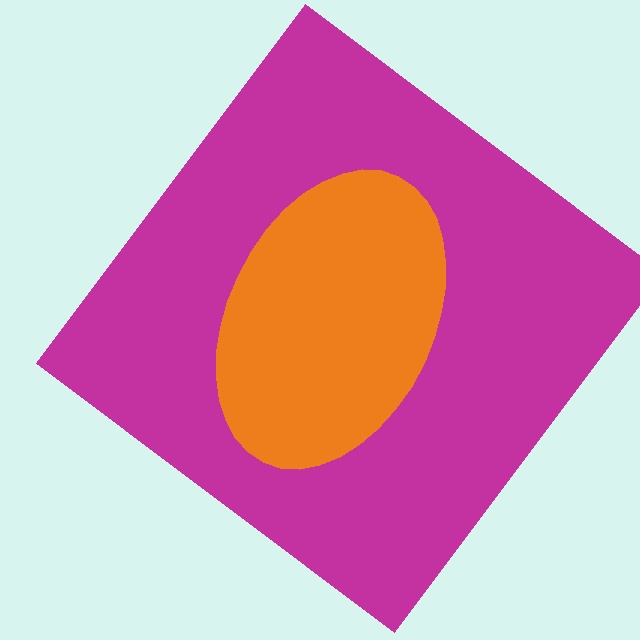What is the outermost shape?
The magenta diamond.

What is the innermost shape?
The orange ellipse.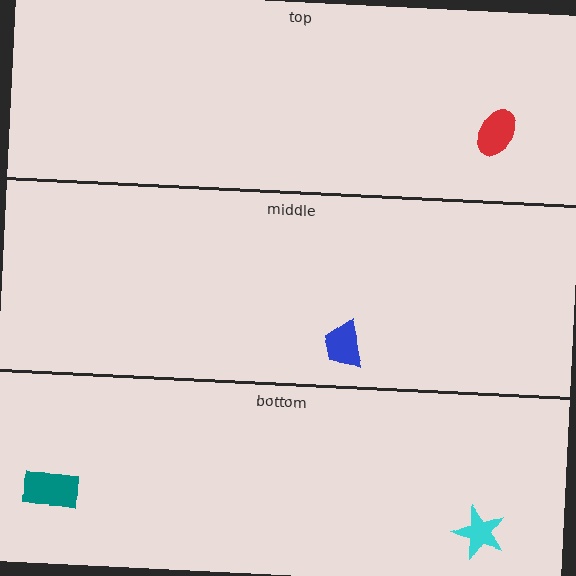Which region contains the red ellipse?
The top region.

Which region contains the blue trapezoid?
The middle region.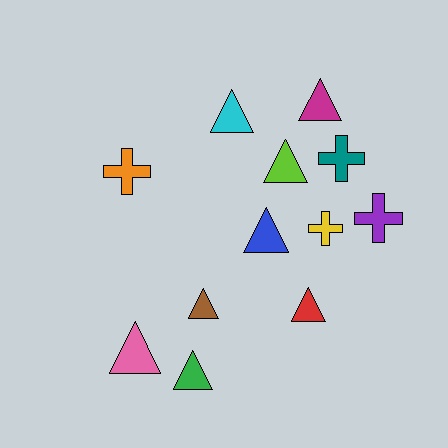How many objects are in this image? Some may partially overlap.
There are 12 objects.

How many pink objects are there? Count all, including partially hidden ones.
There is 1 pink object.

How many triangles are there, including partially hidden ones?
There are 8 triangles.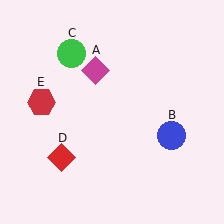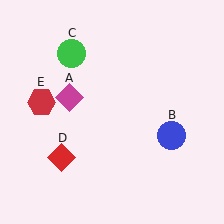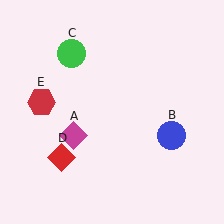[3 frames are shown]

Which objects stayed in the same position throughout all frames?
Blue circle (object B) and green circle (object C) and red diamond (object D) and red hexagon (object E) remained stationary.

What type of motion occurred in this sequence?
The magenta diamond (object A) rotated counterclockwise around the center of the scene.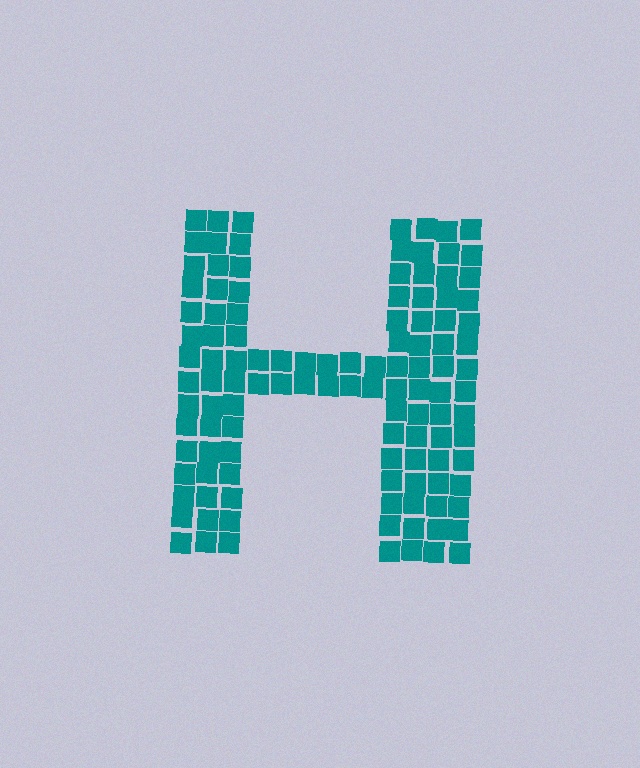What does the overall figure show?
The overall figure shows the letter H.